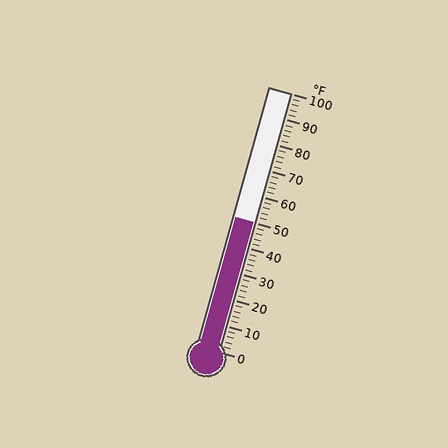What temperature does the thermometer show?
The thermometer shows approximately 50°F.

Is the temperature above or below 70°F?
The temperature is below 70°F.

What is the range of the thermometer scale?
The thermometer scale ranges from 0°F to 100°F.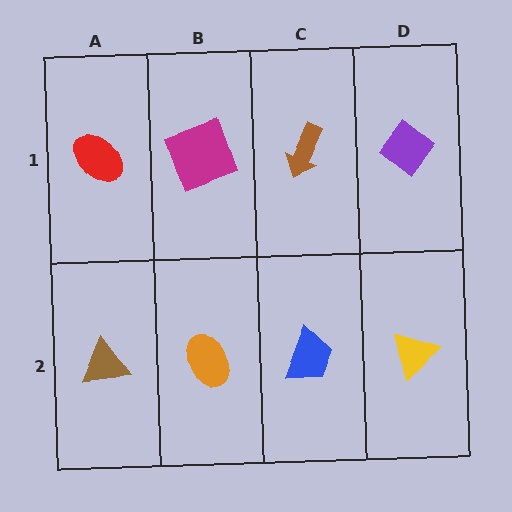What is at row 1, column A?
A red ellipse.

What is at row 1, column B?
A magenta square.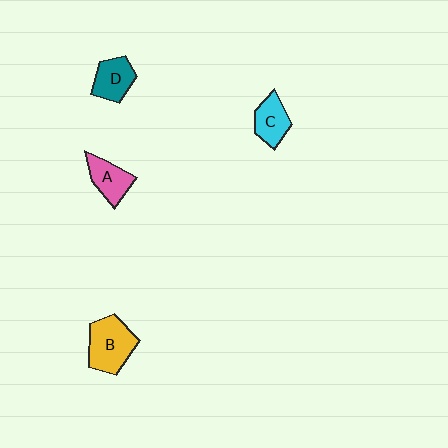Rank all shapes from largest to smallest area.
From largest to smallest: B (yellow), D (teal), A (pink), C (cyan).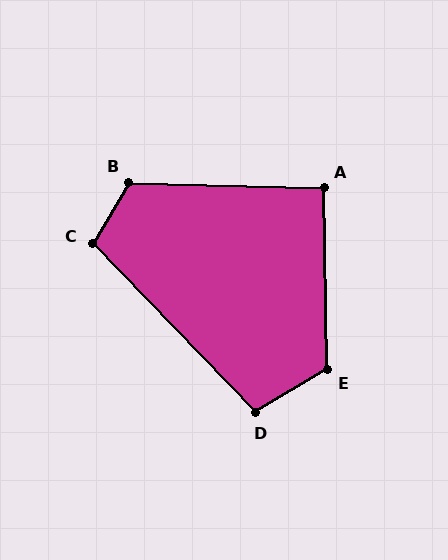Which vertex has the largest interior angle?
E, at approximately 120 degrees.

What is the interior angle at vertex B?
Approximately 119 degrees (obtuse).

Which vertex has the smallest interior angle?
A, at approximately 92 degrees.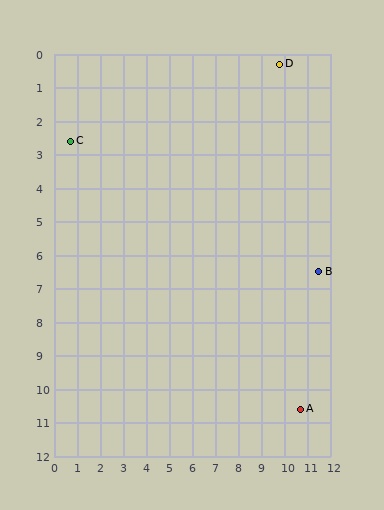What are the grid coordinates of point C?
Point C is at approximately (0.7, 2.6).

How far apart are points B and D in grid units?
Points B and D are about 6.4 grid units apart.